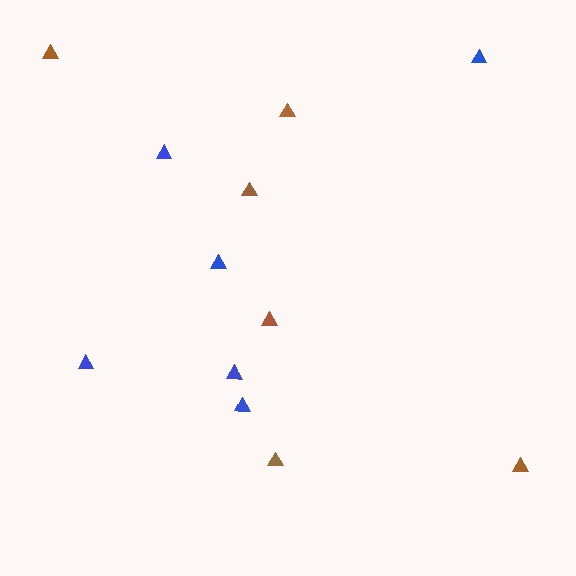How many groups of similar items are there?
There are 2 groups: one group of blue triangles (6) and one group of brown triangles (6).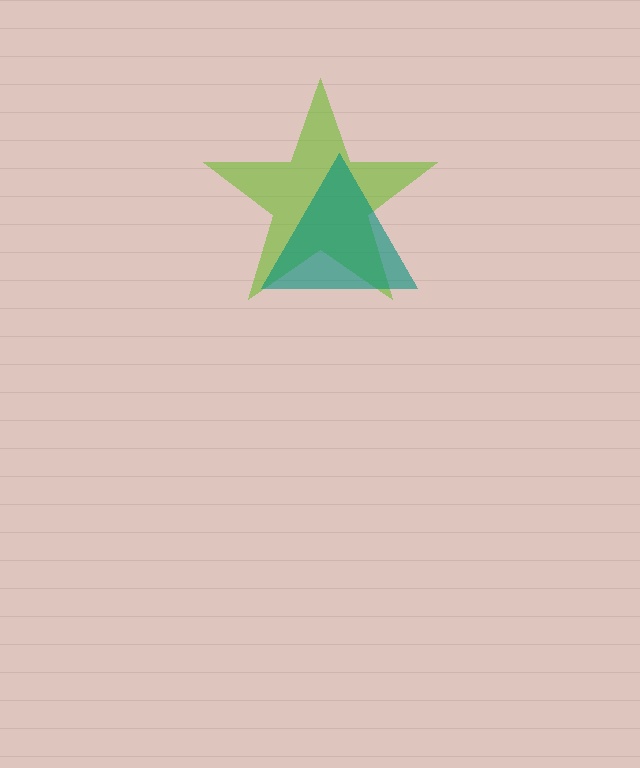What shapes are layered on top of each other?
The layered shapes are: a lime star, a teal triangle.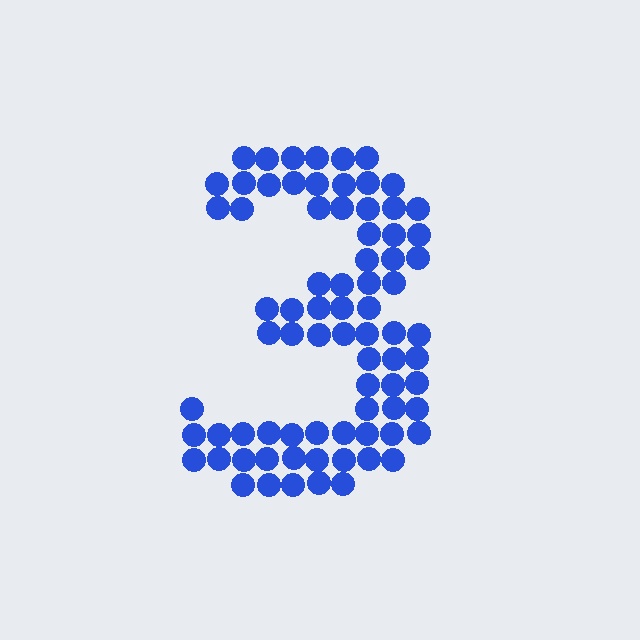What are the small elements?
The small elements are circles.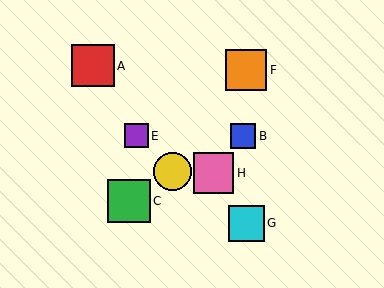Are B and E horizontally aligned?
Yes, both are at y≈136.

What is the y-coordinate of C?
Object C is at y≈201.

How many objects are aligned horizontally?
2 objects (B, E) are aligned horizontally.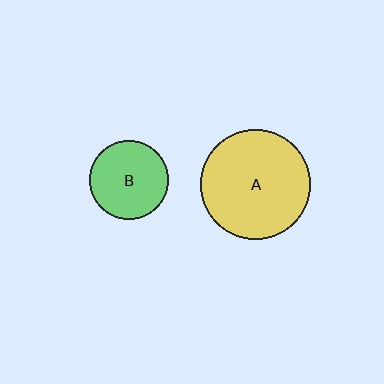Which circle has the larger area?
Circle A (yellow).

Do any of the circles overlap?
No, none of the circles overlap.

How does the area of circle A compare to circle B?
Approximately 1.9 times.